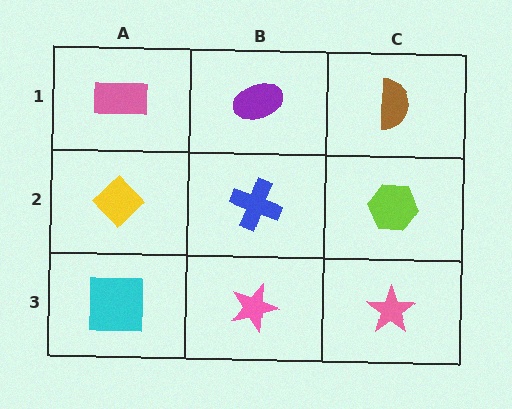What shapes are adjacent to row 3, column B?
A blue cross (row 2, column B), a cyan square (row 3, column A), a pink star (row 3, column C).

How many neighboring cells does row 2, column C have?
3.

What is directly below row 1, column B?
A blue cross.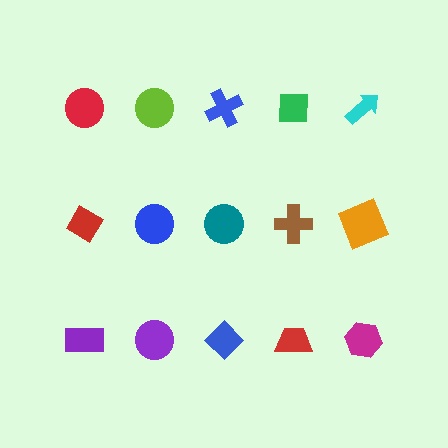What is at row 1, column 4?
A green square.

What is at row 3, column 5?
A magenta hexagon.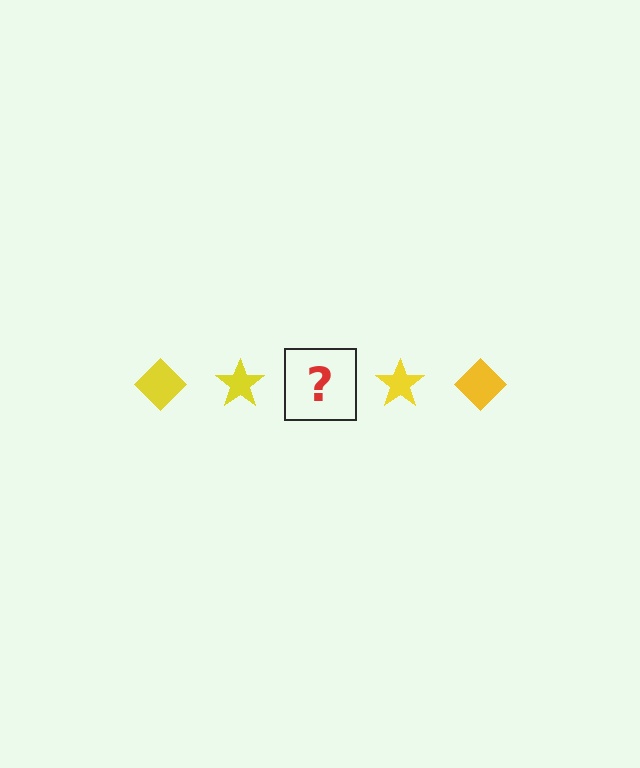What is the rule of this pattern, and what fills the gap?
The rule is that the pattern cycles through diamond, star shapes in yellow. The gap should be filled with a yellow diamond.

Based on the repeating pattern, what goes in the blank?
The blank should be a yellow diamond.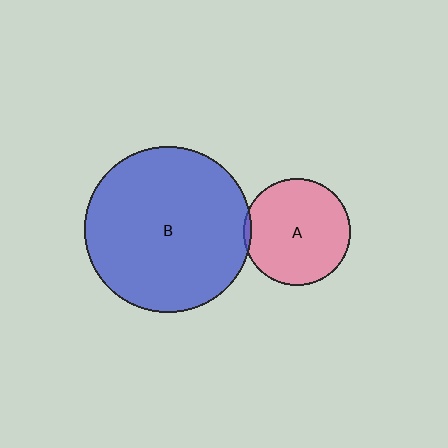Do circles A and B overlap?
Yes.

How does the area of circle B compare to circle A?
Approximately 2.4 times.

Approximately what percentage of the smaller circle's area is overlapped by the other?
Approximately 5%.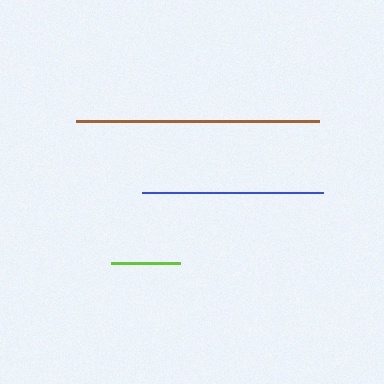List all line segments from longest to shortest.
From longest to shortest: brown, blue, lime.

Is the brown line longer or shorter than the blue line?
The brown line is longer than the blue line.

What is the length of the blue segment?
The blue segment is approximately 181 pixels long.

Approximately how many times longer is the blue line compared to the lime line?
The blue line is approximately 2.6 times the length of the lime line.